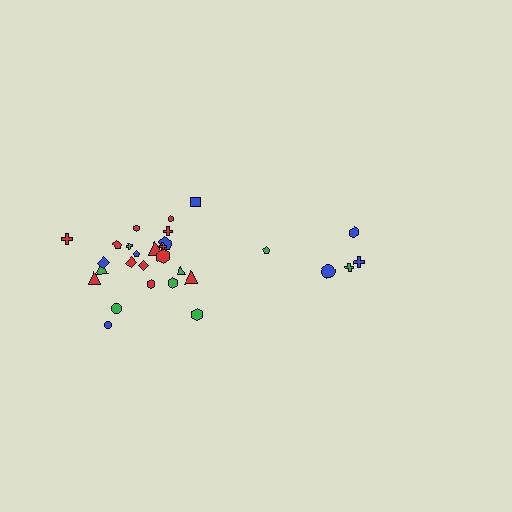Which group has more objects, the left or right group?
The left group.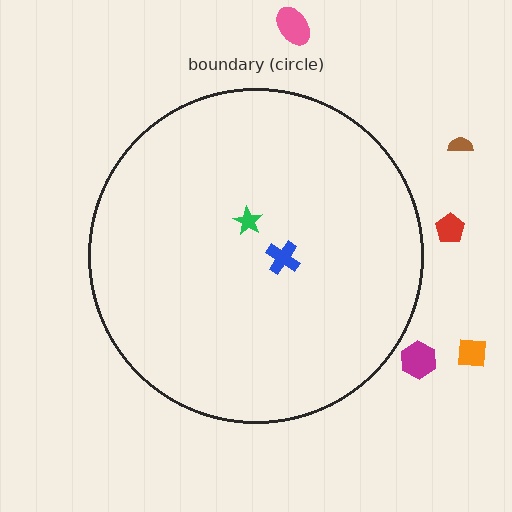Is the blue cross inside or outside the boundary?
Inside.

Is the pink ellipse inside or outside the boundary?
Outside.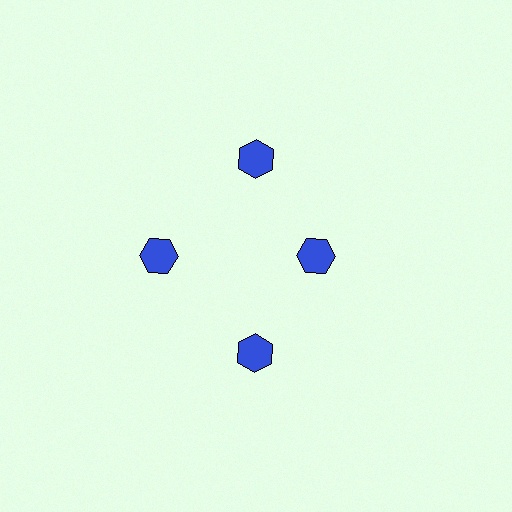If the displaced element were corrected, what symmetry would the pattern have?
It would have 4-fold rotational symmetry — the pattern would map onto itself every 90 degrees.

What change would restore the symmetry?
The symmetry would be restored by moving it outward, back onto the ring so that all 4 hexagons sit at equal angles and equal distance from the center.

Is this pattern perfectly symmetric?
No. The 4 blue hexagons are arranged in a ring, but one element near the 3 o'clock position is pulled inward toward the center, breaking the 4-fold rotational symmetry.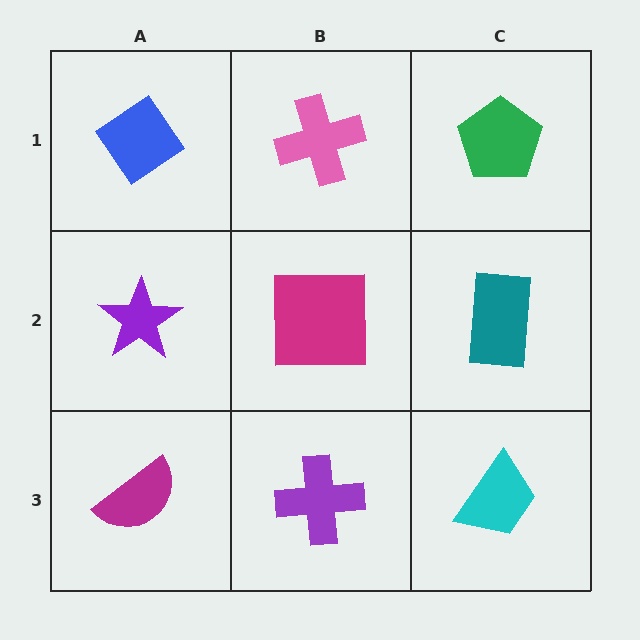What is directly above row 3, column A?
A purple star.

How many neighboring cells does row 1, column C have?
2.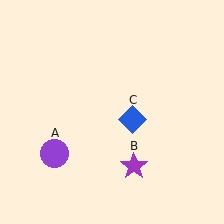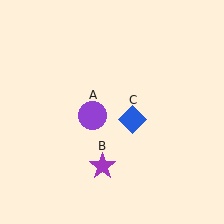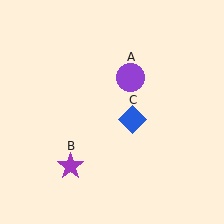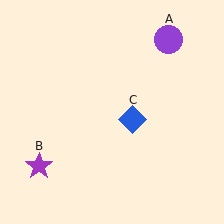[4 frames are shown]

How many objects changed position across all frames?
2 objects changed position: purple circle (object A), purple star (object B).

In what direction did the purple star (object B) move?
The purple star (object B) moved left.